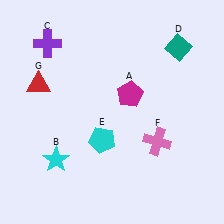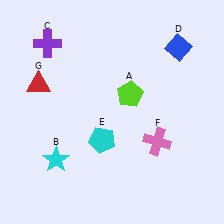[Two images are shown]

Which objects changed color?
A changed from magenta to lime. D changed from teal to blue.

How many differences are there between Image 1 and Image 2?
There are 2 differences between the two images.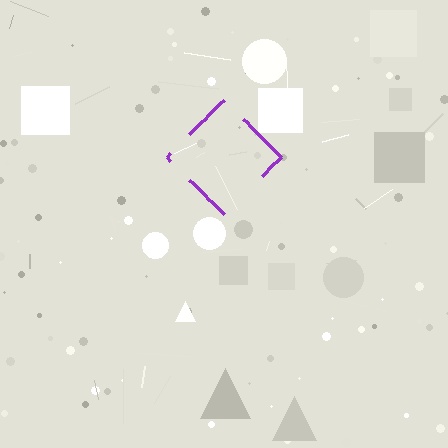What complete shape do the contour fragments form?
The contour fragments form a diamond.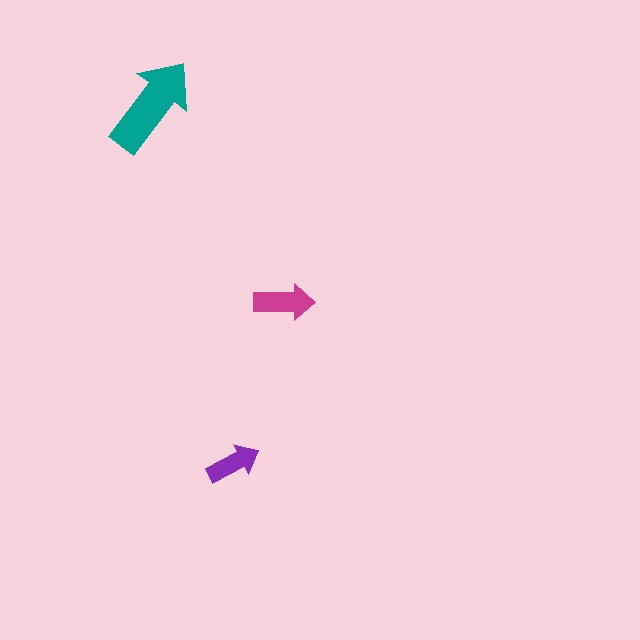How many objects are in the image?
There are 3 objects in the image.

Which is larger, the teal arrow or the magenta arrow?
The teal one.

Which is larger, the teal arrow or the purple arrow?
The teal one.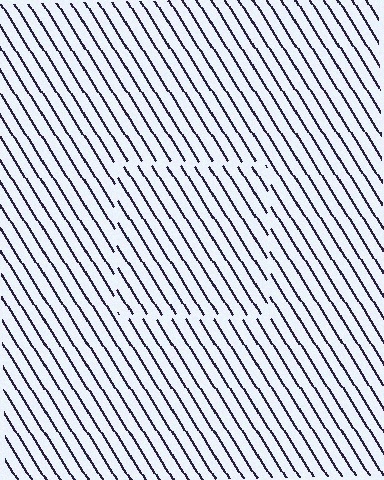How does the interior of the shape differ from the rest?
The interior of the shape contains the same grating, shifted by half a period — the contour is defined by the phase discontinuity where line-ends from the inner and outer gratings abut.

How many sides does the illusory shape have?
4 sides — the line-ends trace a square.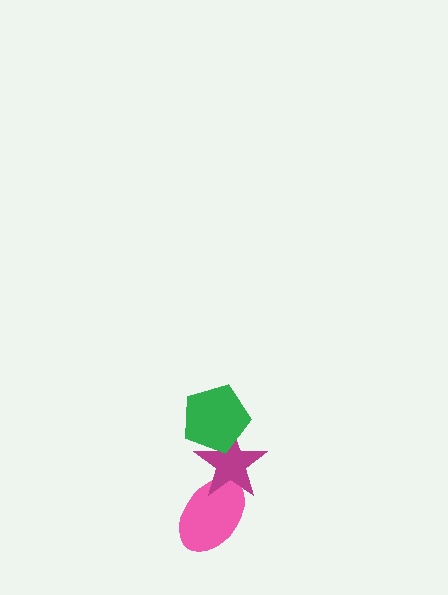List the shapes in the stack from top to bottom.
From top to bottom: the green pentagon, the magenta star, the pink ellipse.